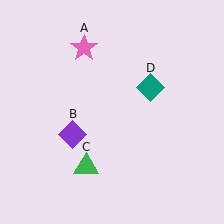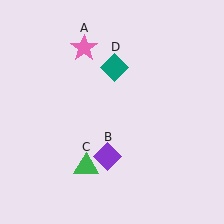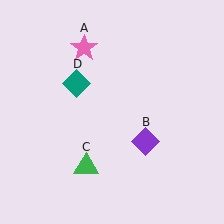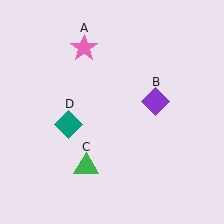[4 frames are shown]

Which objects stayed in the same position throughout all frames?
Pink star (object A) and green triangle (object C) remained stationary.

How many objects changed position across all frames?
2 objects changed position: purple diamond (object B), teal diamond (object D).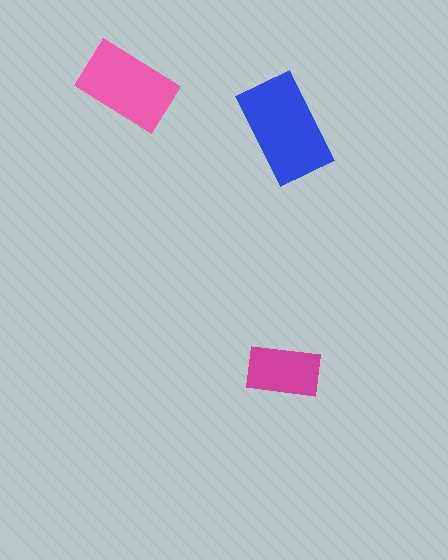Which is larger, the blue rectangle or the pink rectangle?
The blue one.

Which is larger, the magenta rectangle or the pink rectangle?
The pink one.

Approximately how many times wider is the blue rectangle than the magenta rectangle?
About 1.5 times wider.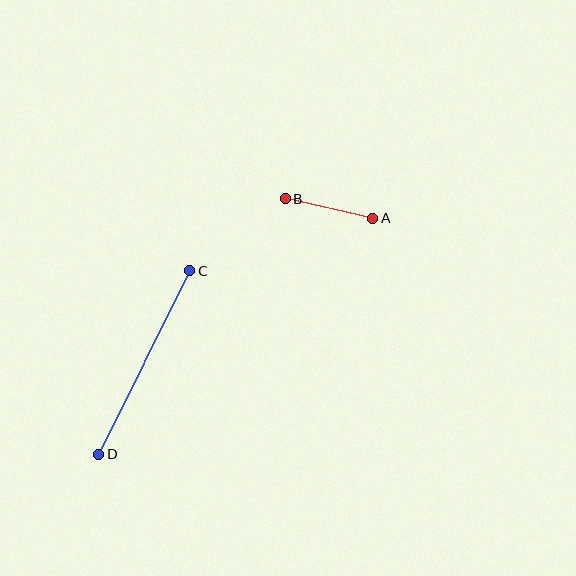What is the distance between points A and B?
The distance is approximately 90 pixels.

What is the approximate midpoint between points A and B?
The midpoint is at approximately (329, 209) pixels.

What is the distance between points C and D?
The distance is approximately 205 pixels.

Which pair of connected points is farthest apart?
Points C and D are farthest apart.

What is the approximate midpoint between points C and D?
The midpoint is at approximately (144, 362) pixels.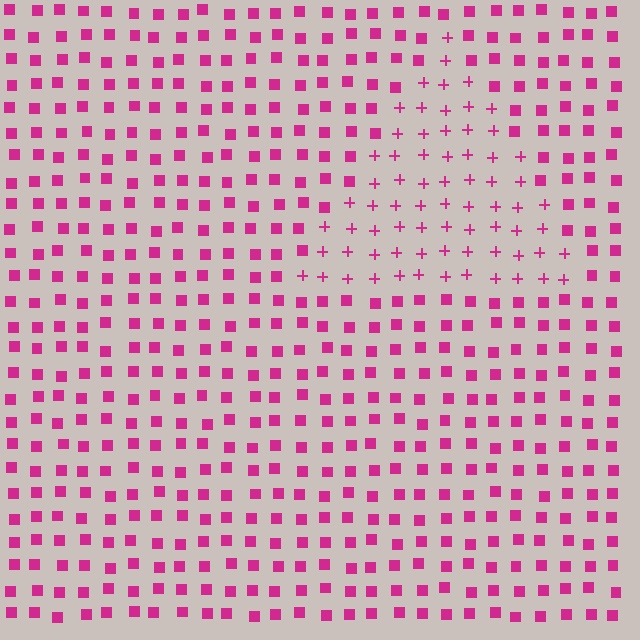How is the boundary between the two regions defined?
The boundary is defined by a change in element shape: plus signs inside vs. squares outside. All elements share the same color and spacing.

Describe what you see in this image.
The image is filled with small magenta elements arranged in a uniform grid. A triangle-shaped region contains plus signs, while the surrounding area contains squares. The boundary is defined purely by the change in element shape.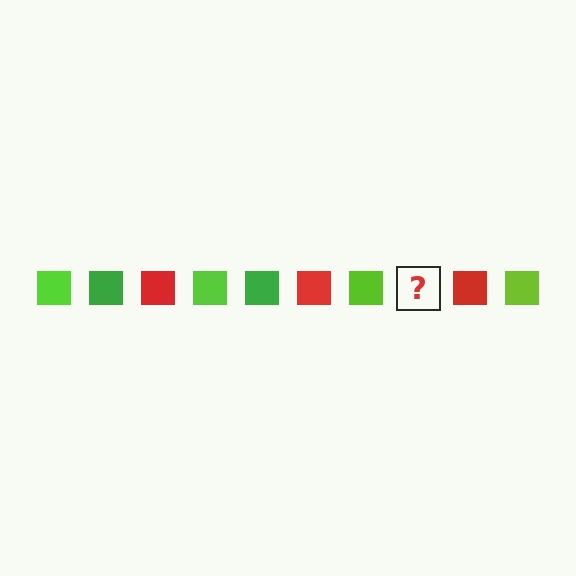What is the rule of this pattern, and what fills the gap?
The rule is that the pattern cycles through lime, green, red squares. The gap should be filled with a green square.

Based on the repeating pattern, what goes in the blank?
The blank should be a green square.